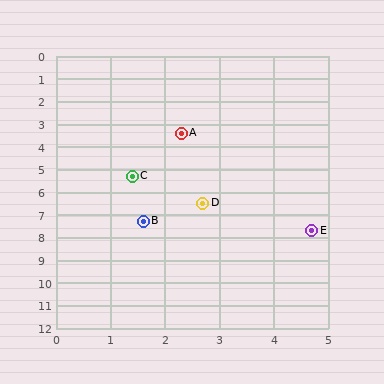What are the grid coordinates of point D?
Point D is at approximately (2.7, 6.5).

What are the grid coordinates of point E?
Point E is at approximately (4.7, 7.7).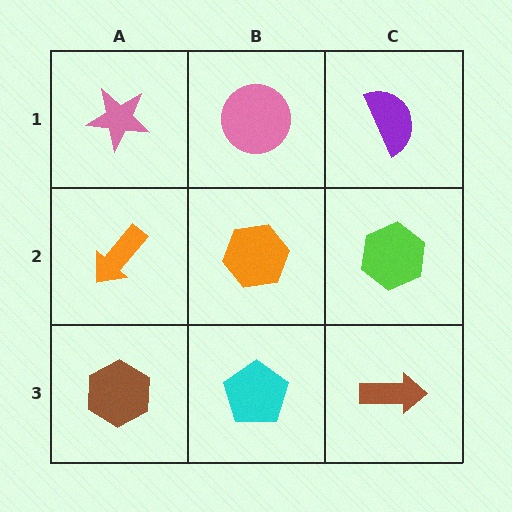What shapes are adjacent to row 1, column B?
An orange hexagon (row 2, column B), a pink star (row 1, column A), a purple semicircle (row 1, column C).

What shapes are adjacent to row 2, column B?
A pink circle (row 1, column B), a cyan pentagon (row 3, column B), an orange arrow (row 2, column A), a lime hexagon (row 2, column C).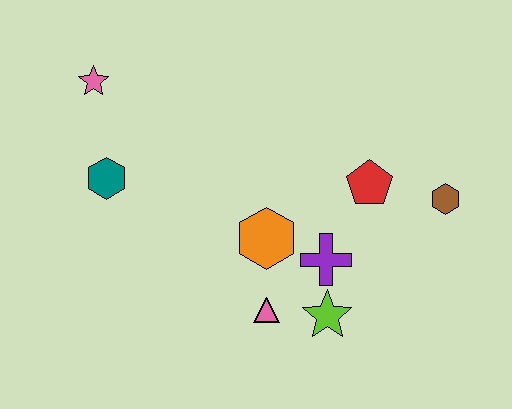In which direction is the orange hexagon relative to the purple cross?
The orange hexagon is to the left of the purple cross.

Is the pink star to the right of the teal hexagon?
No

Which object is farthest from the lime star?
The pink star is farthest from the lime star.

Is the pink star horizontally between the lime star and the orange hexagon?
No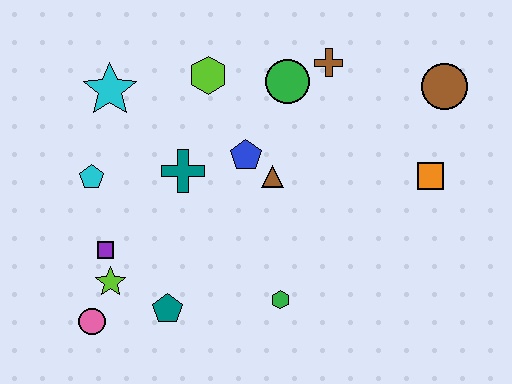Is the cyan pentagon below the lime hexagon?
Yes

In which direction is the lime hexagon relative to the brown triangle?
The lime hexagon is above the brown triangle.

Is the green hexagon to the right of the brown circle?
No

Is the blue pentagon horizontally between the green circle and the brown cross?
No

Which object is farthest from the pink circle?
The brown circle is farthest from the pink circle.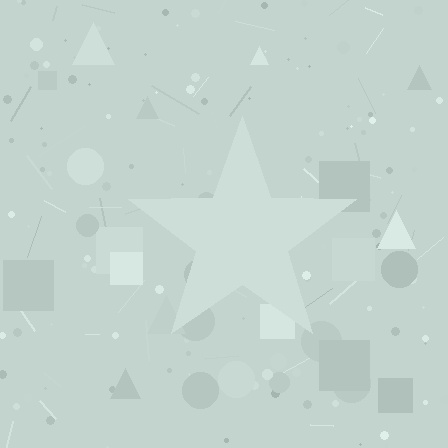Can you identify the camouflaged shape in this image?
The camouflaged shape is a star.